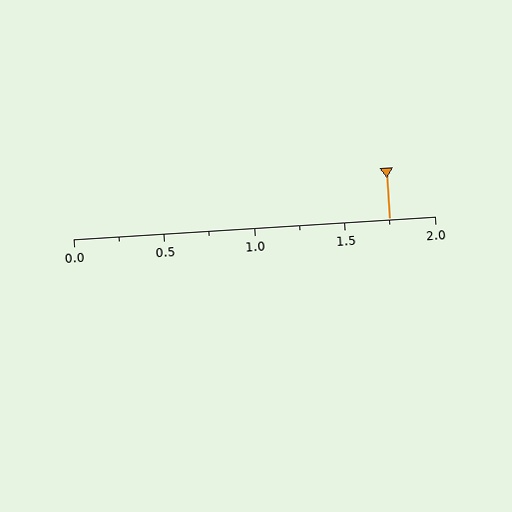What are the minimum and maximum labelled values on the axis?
The axis runs from 0.0 to 2.0.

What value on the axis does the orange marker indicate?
The marker indicates approximately 1.75.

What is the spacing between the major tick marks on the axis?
The major ticks are spaced 0.5 apart.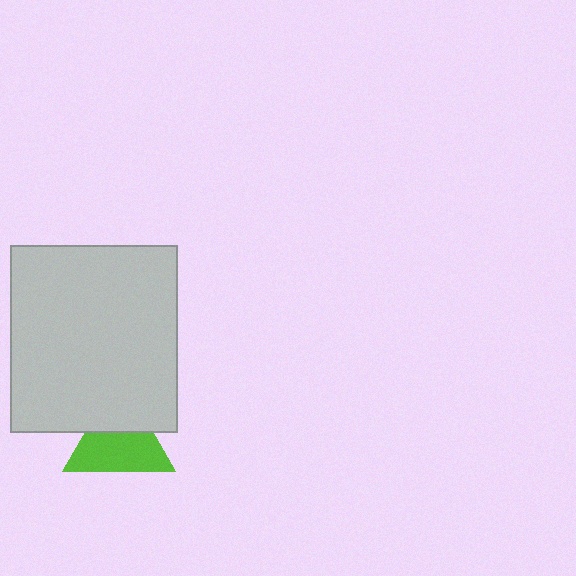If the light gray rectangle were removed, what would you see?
You would see the complete lime triangle.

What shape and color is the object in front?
The object in front is a light gray rectangle.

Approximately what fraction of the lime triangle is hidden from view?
Roughly 38% of the lime triangle is hidden behind the light gray rectangle.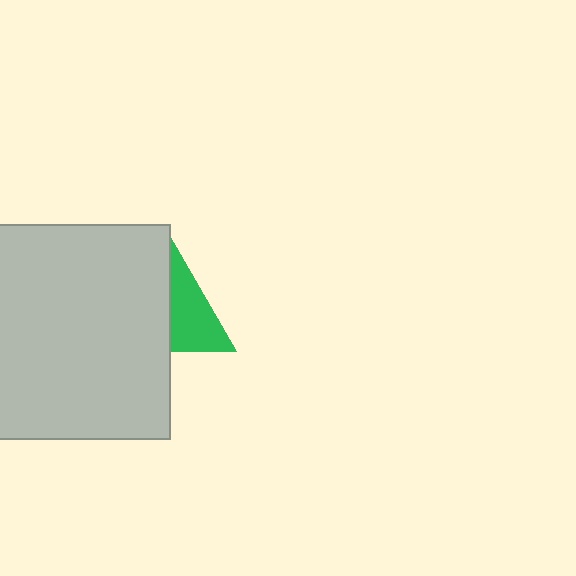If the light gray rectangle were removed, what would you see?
You would see the complete green triangle.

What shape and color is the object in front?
The object in front is a light gray rectangle.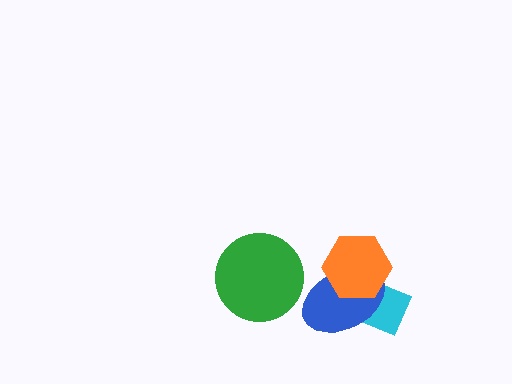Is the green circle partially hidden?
No, no other shape covers it.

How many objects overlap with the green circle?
0 objects overlap with the green circle.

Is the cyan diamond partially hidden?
Yes, it is partially covered by another shape.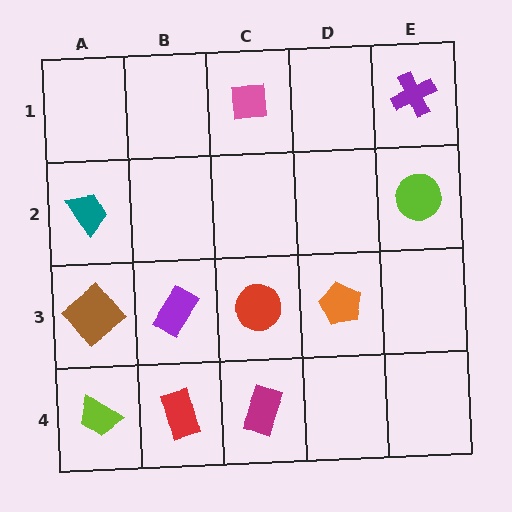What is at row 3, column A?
A brown diamond.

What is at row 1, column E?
A purple cross.